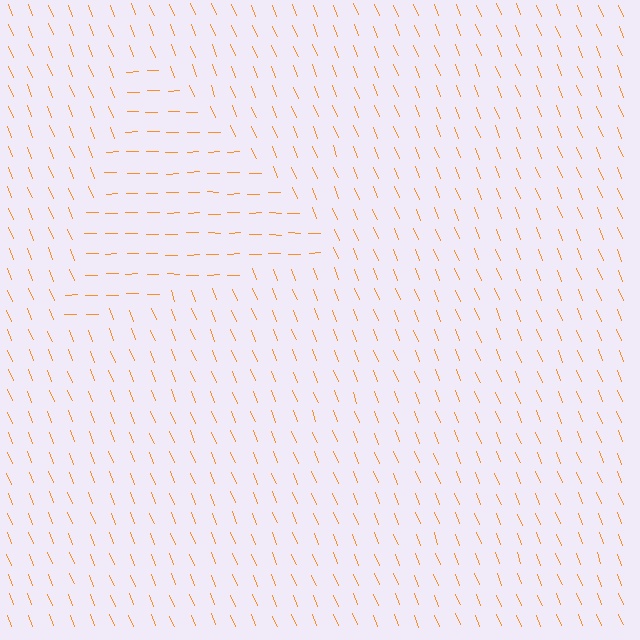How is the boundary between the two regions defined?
The boundary is defined purely by a change in line orientation (approximately 69 degrees difference). All lines are the same color and thickness.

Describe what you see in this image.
The image is filled with small orange line segments. A triangle region in the image has lines oriented differently from the surrounding lines, creating a visible texture boundary.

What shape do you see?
I see a triangle.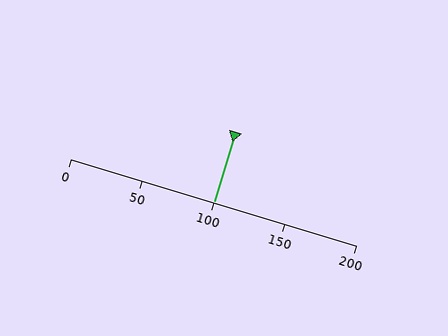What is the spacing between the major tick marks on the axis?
The major ticks are spaced 50 apart.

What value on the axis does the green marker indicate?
The marker indicates approximately 100.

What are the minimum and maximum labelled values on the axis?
The axis runs from 0 to 200.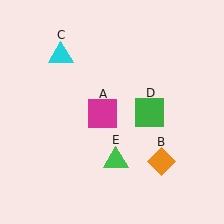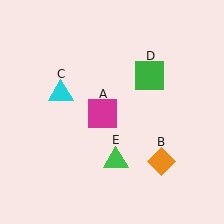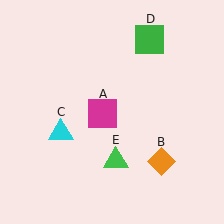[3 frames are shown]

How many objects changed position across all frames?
2 objects changed position: cyan triangle (object C), green square (object D).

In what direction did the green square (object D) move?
The green square (object D) moved up.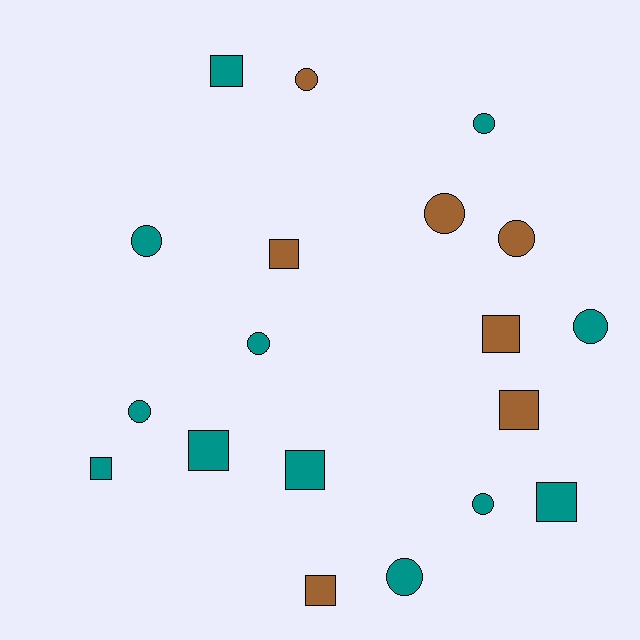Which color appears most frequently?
Teal, with 12 objects.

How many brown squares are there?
There are 4 brown squares.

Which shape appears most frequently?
Circle, with 10 objects.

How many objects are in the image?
There are 19 objects.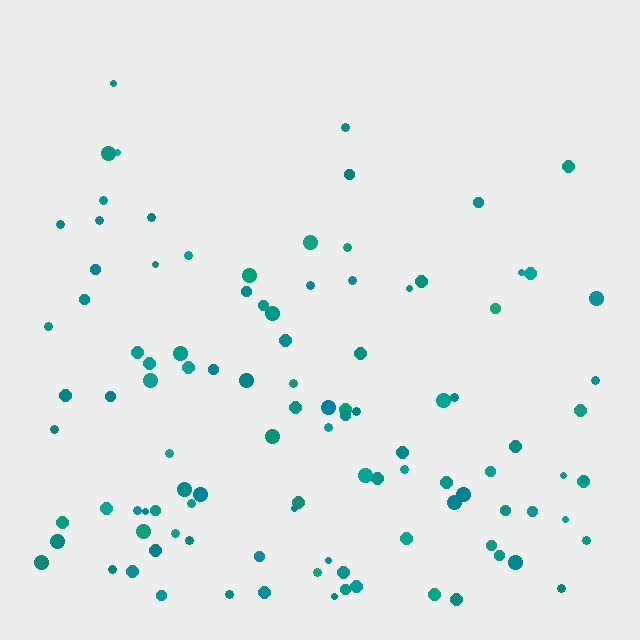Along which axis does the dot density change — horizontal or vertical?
Vertical.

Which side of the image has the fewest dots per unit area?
The top.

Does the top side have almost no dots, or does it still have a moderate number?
Still a moderate number, just noticeably fewer than the bottom.